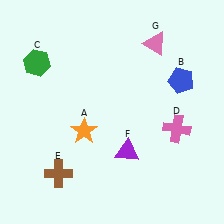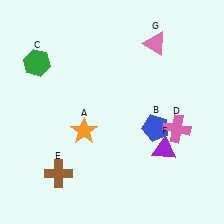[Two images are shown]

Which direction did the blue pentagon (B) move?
The blue pentagon (B) moved down.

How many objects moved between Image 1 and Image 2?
2 objects moved between the two images.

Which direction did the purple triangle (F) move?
The purple triangle (F) moved right.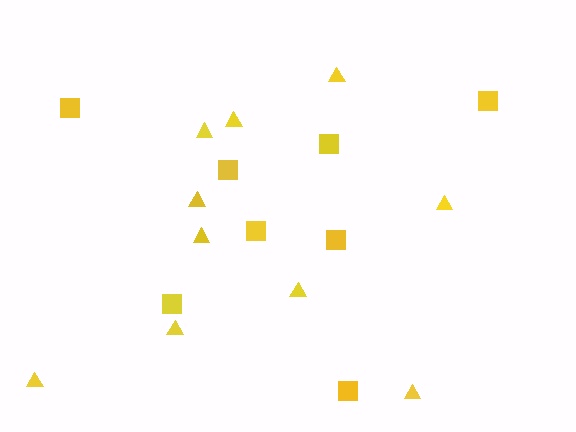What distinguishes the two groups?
There are 2 groups: one group of squares (8) and one group of triangles (10).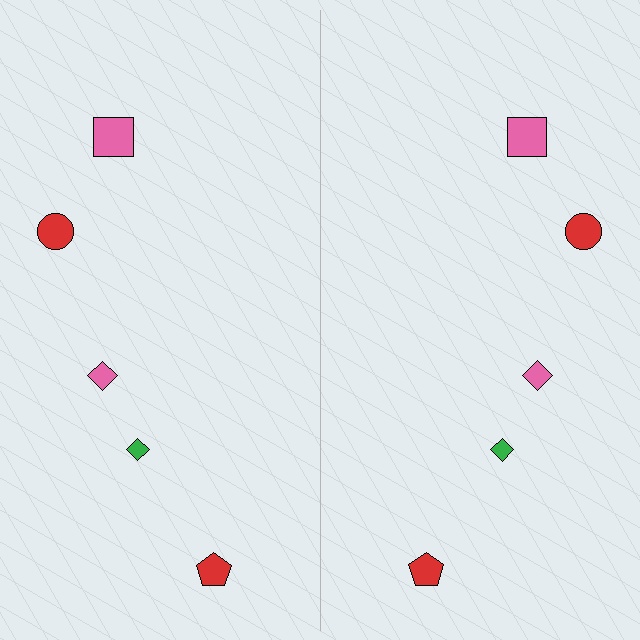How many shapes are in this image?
There are 10 shapes in this image.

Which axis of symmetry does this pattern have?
The pattern has a vertical axis of symmetry running through the center of the image.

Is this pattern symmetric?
Yes, this pattern has bilateral (reflection) symmetry.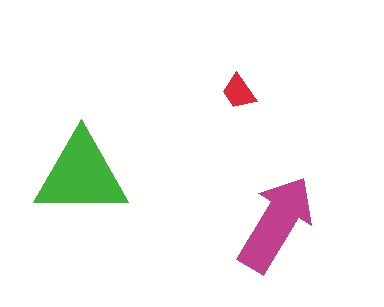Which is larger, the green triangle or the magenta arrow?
The green triangle.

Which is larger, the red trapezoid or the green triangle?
The green triangle.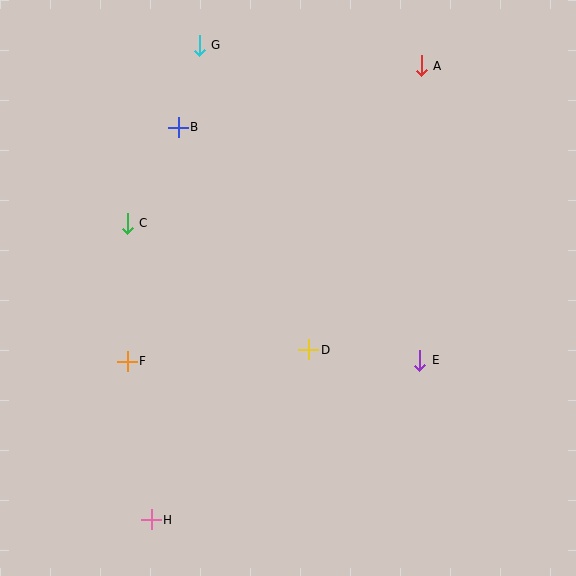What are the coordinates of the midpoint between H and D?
The midpoint between H and D is at (230, 435).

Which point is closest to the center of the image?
Point D at (309, 350) is closest to the center.